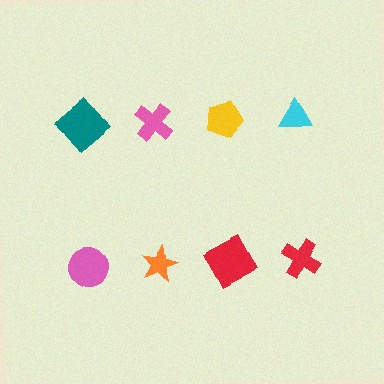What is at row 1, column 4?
A cyan triangle.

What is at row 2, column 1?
A pink circle.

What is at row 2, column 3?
A red square.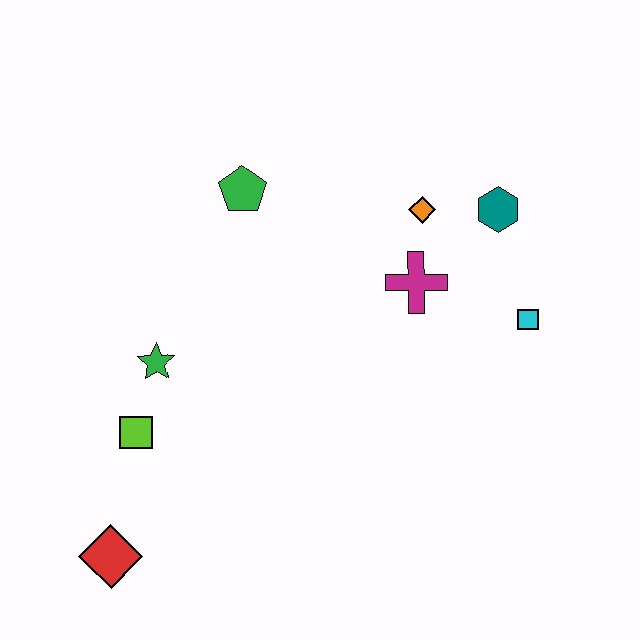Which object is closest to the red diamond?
The lime square is closest to the red diamond.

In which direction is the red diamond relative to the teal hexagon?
The red diamond is to the left of the teal hexagon.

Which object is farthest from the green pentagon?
The red diamond is farthest from the green pentagon.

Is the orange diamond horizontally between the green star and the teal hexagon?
Yes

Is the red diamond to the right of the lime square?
No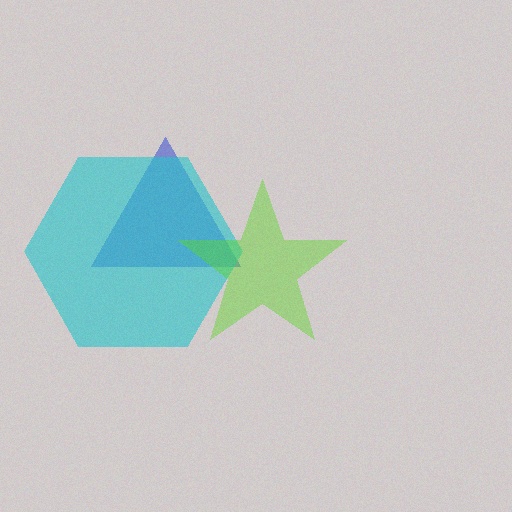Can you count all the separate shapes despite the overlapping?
Yes, there are 3 separate shapes.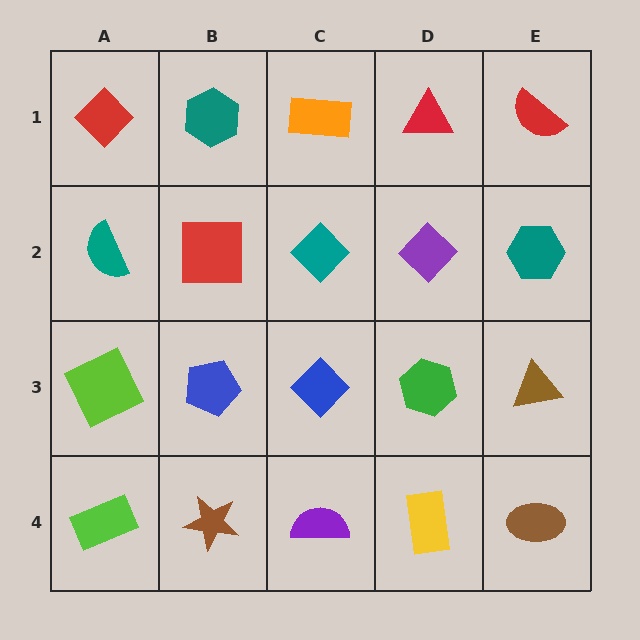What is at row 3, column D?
A green hexagon.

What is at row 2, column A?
A teal semicircle.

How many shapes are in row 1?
5 shapes.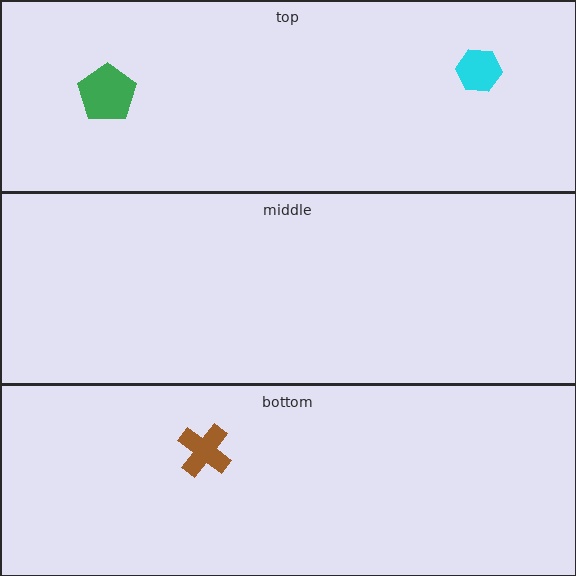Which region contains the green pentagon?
The top region.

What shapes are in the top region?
The green pentagon, the cyan hexagon.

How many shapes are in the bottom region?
1.